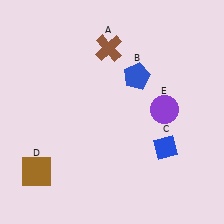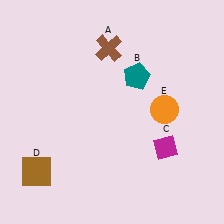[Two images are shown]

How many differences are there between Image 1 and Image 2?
There are 3 differences between the two images.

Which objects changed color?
B changed from blue to teal. C changed from blue to magenta. E changed from purple to orange.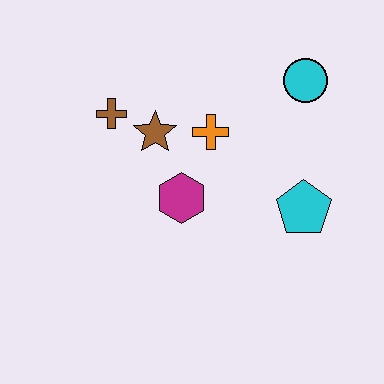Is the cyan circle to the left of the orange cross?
No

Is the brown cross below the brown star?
No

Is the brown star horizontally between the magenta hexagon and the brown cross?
Yes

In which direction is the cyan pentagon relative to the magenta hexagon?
The cyan pentagon is to the right of the magenta hexagon.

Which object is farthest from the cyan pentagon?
The brown cross is farthest from the cyan pentagon.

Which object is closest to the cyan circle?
The orange cross is closest to the cyan circle.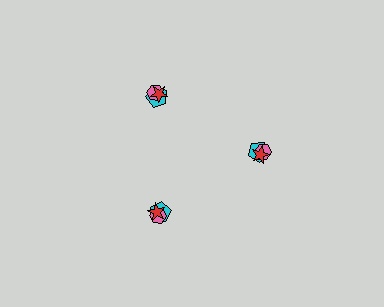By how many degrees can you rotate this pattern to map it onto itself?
The pattern maps onto itself every 120 degrees of rotation.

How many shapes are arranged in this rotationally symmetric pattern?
There are 9 shapes, arranged in 3 groups of 3.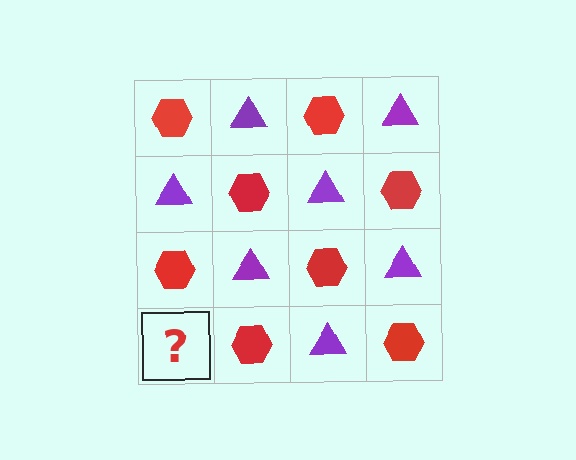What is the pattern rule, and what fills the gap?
The rule is that it alternates red hexagon and purple triangle in a checkerboard pattern. The gap should be filled with a purple triangle.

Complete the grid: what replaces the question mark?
The question mark should be replaced with a purple triangle.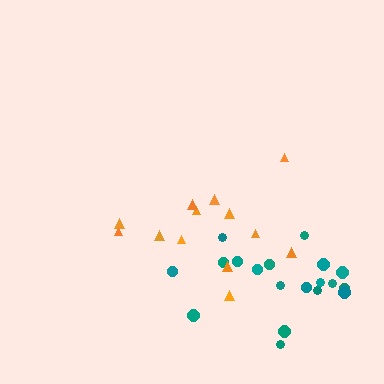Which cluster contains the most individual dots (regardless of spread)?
Teal (19).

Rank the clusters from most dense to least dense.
teal, orange.